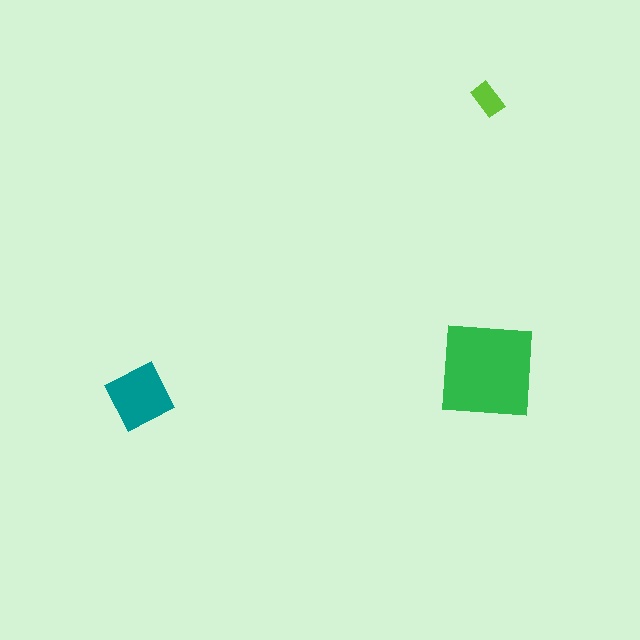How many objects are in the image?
There are 3 objects in the image.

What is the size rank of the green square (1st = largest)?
1st.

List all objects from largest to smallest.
The green square, the teal diamond, the lime rectangle.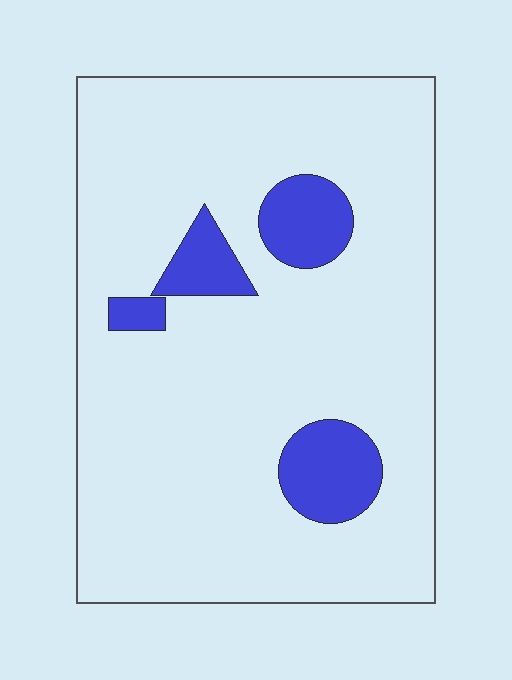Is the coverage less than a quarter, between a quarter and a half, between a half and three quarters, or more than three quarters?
Less than a quarter.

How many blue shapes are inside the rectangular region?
4.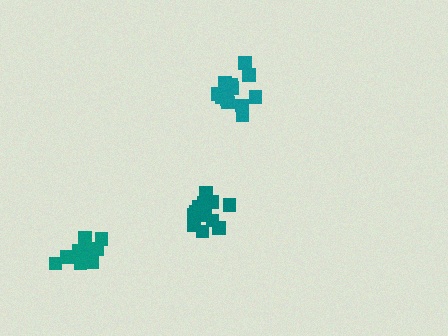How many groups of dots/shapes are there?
There are 3 groups.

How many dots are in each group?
Group 1: 14 dots, Group 2: 14 dots, Group 3: 13 dots (41 total).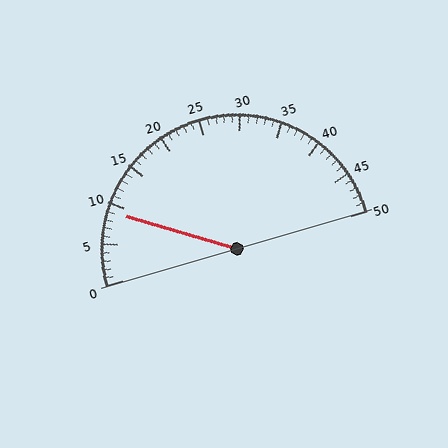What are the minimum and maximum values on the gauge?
The gauge ranges from 0 to 50.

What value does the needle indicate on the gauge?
The needle indicates approximately 9.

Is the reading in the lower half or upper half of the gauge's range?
The reading is in the lower half of the range (0 to 50).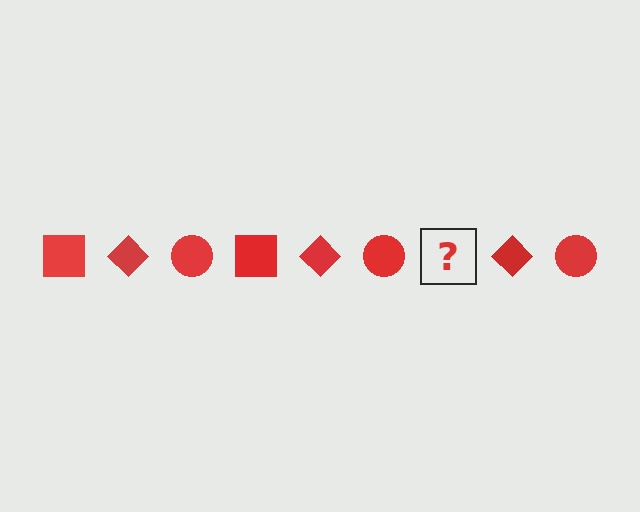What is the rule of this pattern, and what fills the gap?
The rule is that the pattern cycles through square, diamond, circle shapes in red. The gap should be filled with a red square.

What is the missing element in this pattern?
The missing element is a red square.